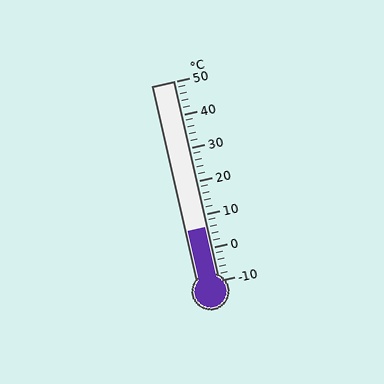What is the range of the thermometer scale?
The thermometer scale ranges from -10°C to 50°C.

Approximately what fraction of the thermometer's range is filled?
The thermometer is filled to approximately 25% of its range.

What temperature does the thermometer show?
The thermometer shows approximately 6°C.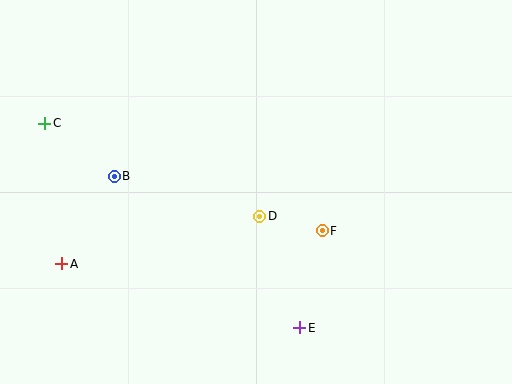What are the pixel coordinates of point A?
Point A is at (62, 264).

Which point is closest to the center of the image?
Point D at (260, 216) is closest to the center.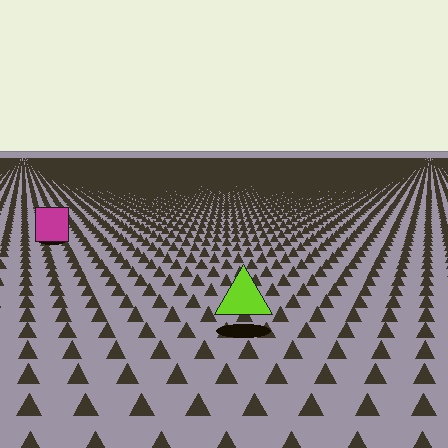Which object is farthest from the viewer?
The magenta square is farthest from the viewer. It appears smaller and the ground texture around it is denser.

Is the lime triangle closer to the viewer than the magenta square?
Yes. The lime triangle is closer — you can tell from the texture gradient: the ground texture is coarser near it.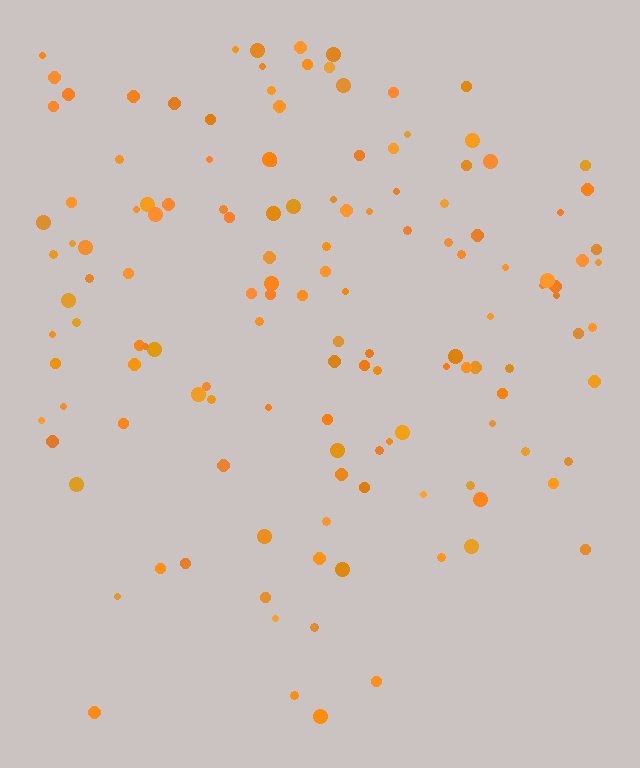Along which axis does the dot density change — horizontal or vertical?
Vertical.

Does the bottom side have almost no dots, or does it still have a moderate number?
Still a moderate number, just noticeably fewer than the top.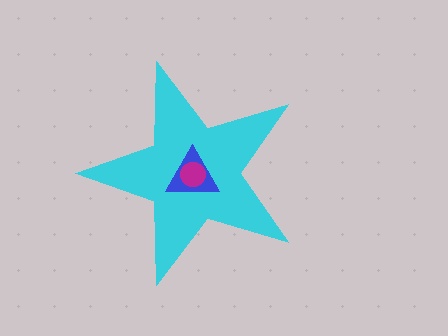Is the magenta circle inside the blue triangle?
Yes.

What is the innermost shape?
The magenta circle.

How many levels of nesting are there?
3.